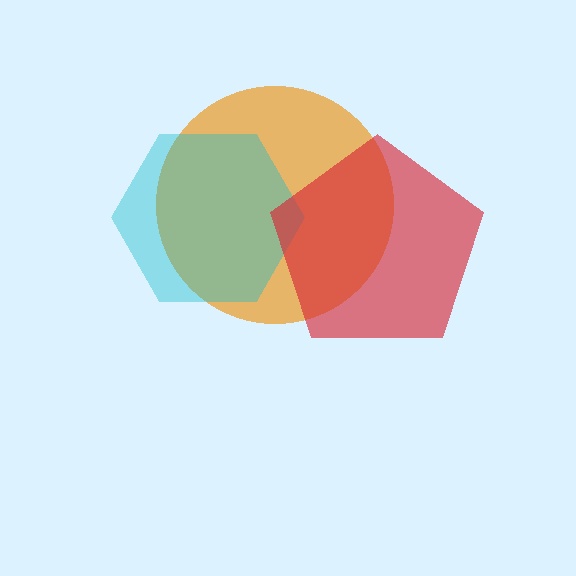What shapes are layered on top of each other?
The layered shapes are: an orange circle, a cyan hexagon, a red pentagon.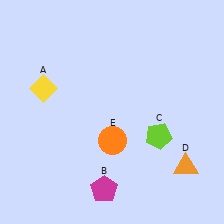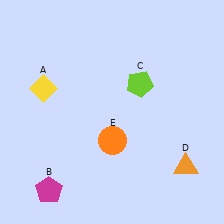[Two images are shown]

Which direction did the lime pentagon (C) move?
The lime pentagon (C) moved up.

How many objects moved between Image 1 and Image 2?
2 objects moved between the two images.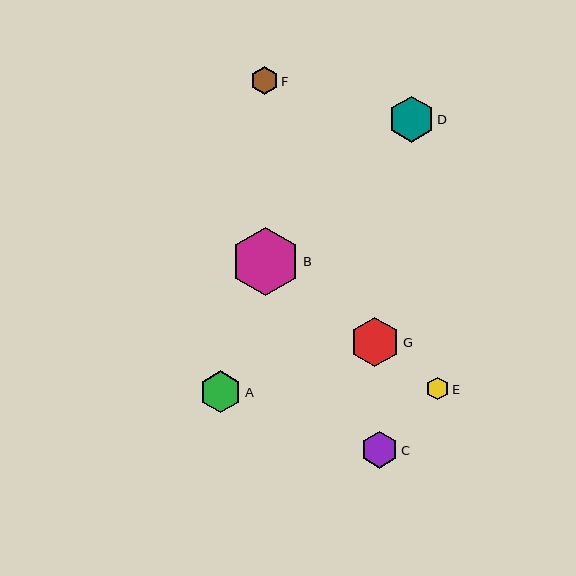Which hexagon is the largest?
Hexagon B is the largest with a size of approximately 69 pixels.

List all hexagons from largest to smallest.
From largest to smallest: B, G, D, A, C, F, E.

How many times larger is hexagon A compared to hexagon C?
Hexagon A is approximately 1.1 times the size of hexagon C.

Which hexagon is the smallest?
Hexagon E is the smallest with a size of approximately 23 pixels.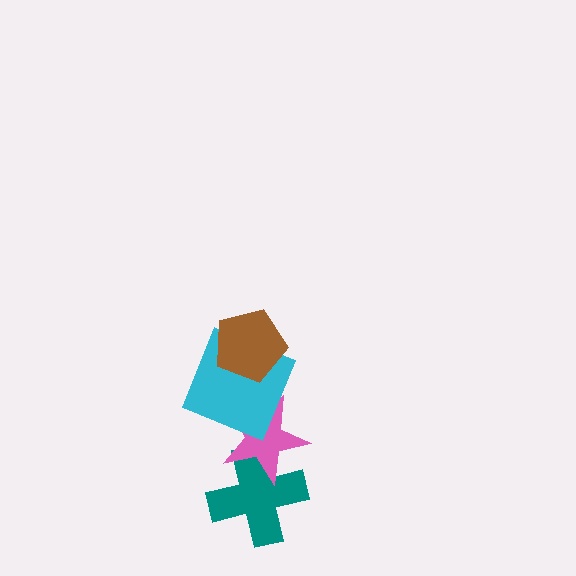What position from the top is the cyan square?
The cyan square is 2nd from the top.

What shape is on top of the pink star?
The cyan square is on top of the pink star.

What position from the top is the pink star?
The pink star is 3rd from the top.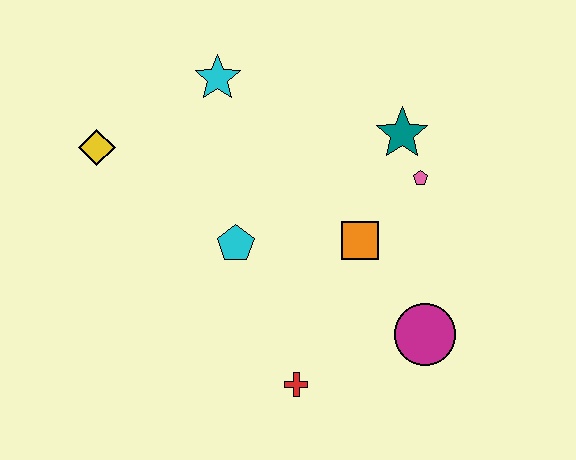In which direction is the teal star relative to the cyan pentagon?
The teal star is to the right of the cyan pentagon.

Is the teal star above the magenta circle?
Yes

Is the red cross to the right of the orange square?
No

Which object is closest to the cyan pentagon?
The orange square is closest to the cyan pentagon.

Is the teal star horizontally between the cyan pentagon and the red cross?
No